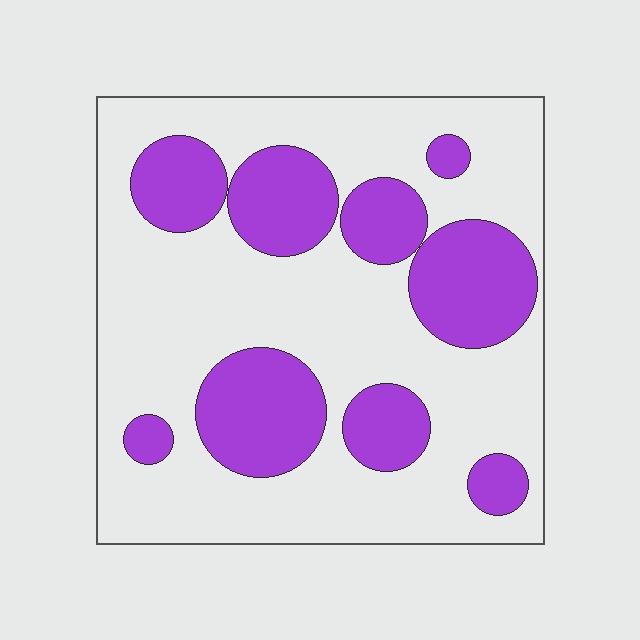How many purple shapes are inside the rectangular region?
9.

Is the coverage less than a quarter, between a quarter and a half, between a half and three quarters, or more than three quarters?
Between a quarter and a half.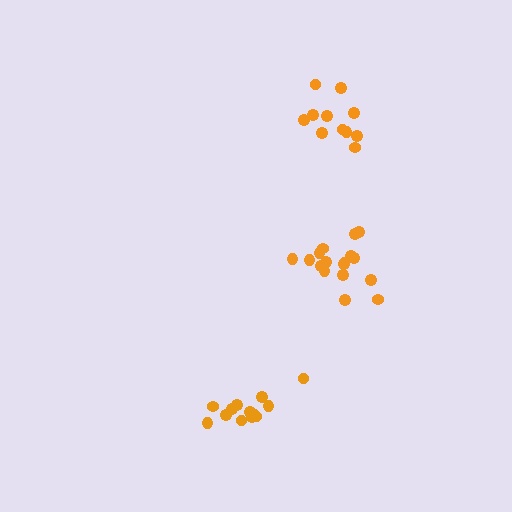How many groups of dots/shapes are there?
There are 3 groups.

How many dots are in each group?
Group 1: 11 dots, Group 2: 17 dots, Group 3: 13 dots (41 total).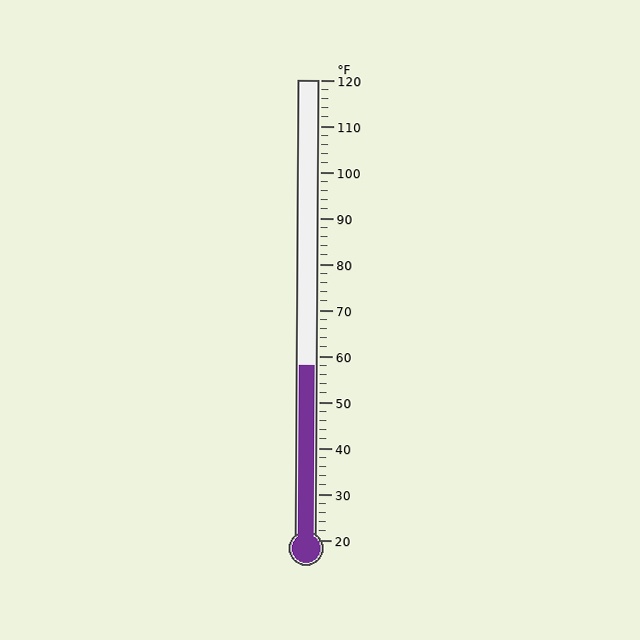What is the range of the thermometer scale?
The thermometer scale ranges from 20°F to 120°F.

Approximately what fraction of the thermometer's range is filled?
The thermometer is filled to approximately 40% of its range.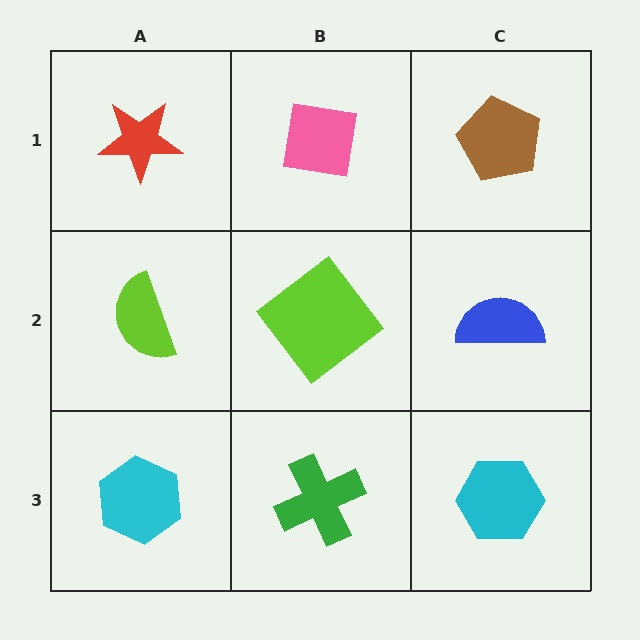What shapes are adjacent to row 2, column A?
A red star (row 1, column A), a cyan hexagon (row 3, column A), a lime diamond (row 2, column B).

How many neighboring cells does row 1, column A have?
2.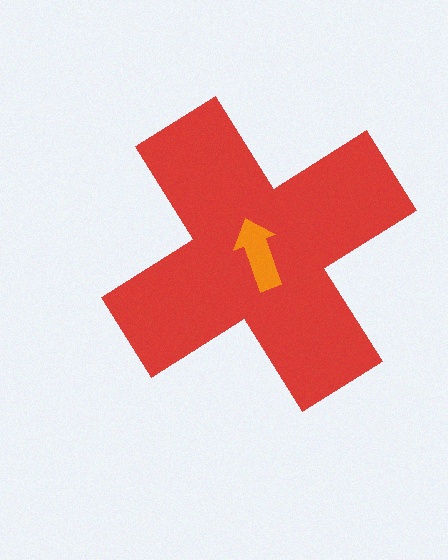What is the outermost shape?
The red cross.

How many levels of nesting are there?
2.